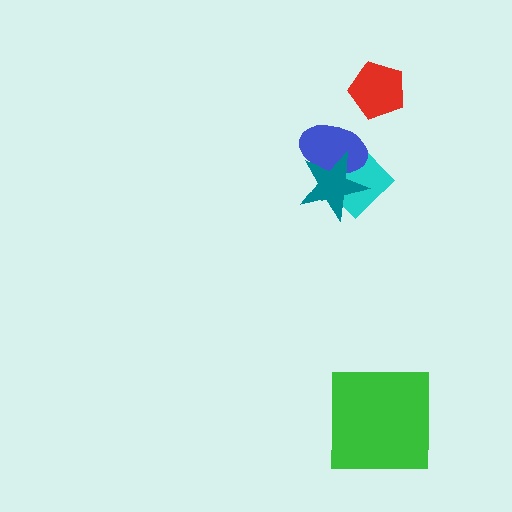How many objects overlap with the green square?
0 objects overlap with the green square.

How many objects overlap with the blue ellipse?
2 objects overlap with the blue ellipse.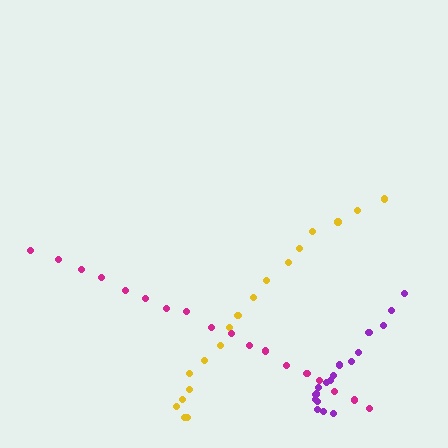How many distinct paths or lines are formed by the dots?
There are 3 distinct paths.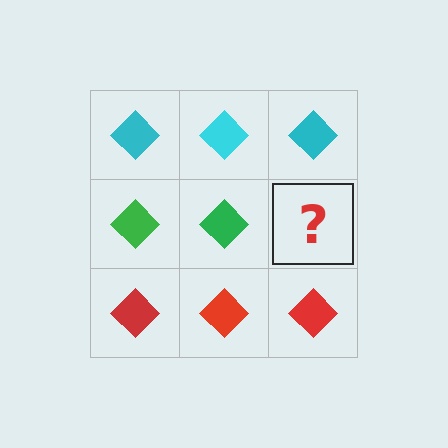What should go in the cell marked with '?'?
The missing cell should contain a green diamond.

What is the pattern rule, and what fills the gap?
The rule is that each row has a consistent color. The gap should be filled with a green diamond.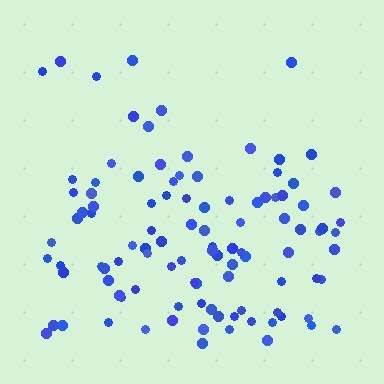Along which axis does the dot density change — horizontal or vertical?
Vertical.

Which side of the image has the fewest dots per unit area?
The top.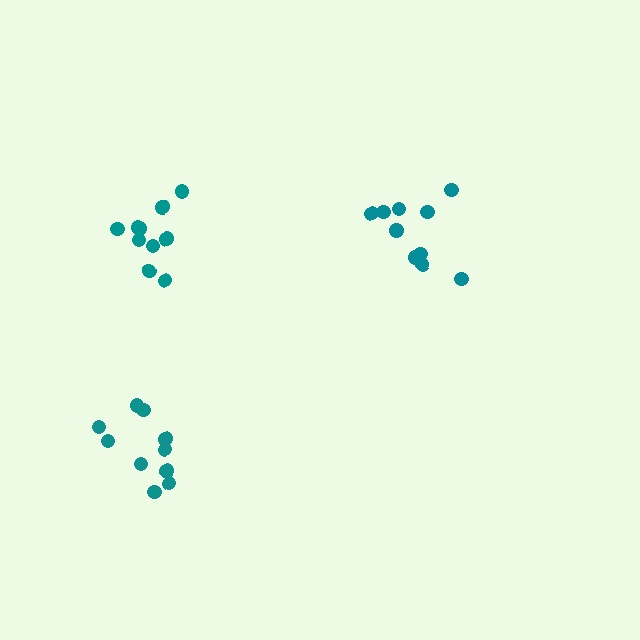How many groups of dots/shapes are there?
There are 3 groups.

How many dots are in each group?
Group 1: 10 dots, Group 2: 10 dots, Group 3: 10 dots (30 total).